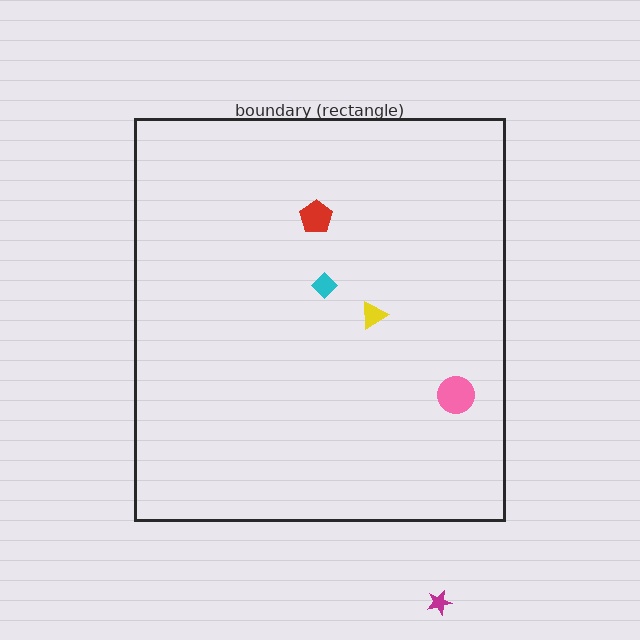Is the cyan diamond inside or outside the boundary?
Inside.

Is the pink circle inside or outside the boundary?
Inside.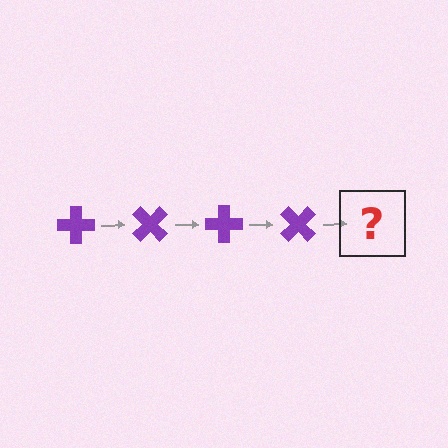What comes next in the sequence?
The next element should be a purple cross rotated 180 degrees.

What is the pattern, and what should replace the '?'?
The pattern is that the cross rotates 45 degrees each step. The '?' should be a purple cross rotated 180 degrees.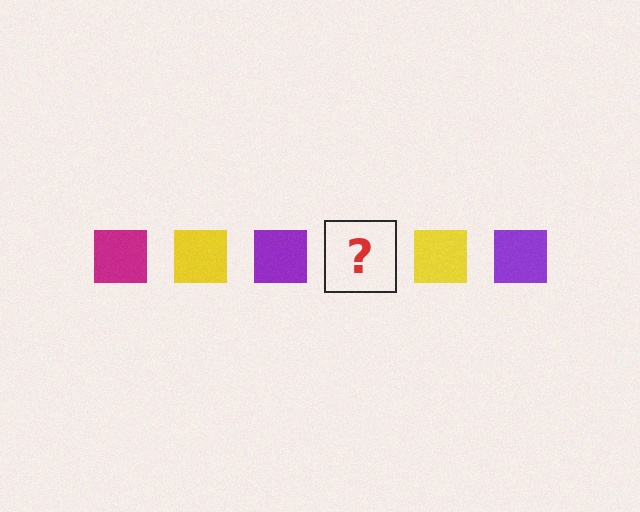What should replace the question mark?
The question mark should be replaced with a magenta square.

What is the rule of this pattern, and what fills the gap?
The rule is that the pattern cycles through magenta, yellow, purple squares. The gap should be filled with a magenta square.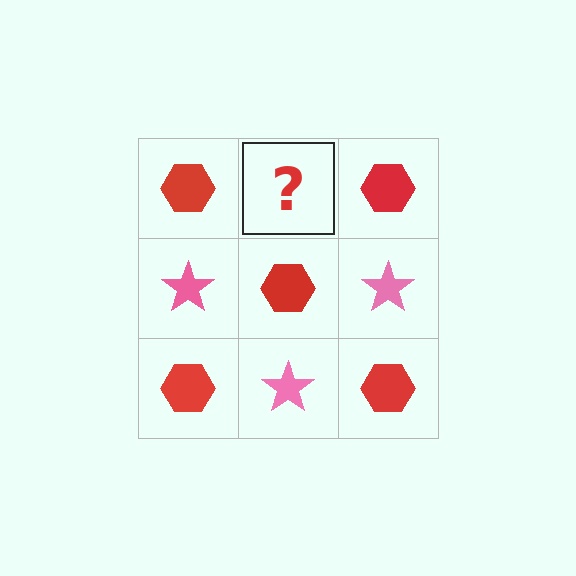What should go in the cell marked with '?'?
The missing cell should contain a pink star.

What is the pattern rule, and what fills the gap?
The rule is that it alternates red hexagon and pink star in a checkerboard pattern. The gap should be filled with a pink star.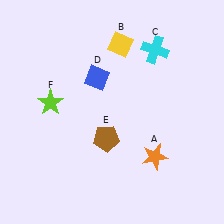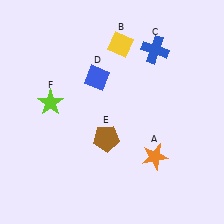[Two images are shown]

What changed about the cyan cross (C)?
In Image 1, C is cyan. In Image 2, it changed to blue.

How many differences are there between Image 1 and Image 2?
There is 1 difference between the two images.